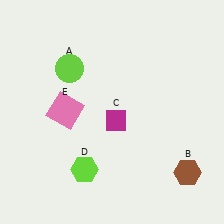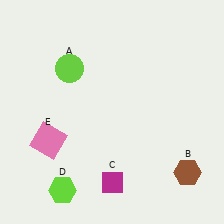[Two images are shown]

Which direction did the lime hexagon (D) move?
The lime hexagon (D) moved left.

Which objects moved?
The objects that moved are: the magenta diamond (C), the lime hexagon (D), the pink square (E).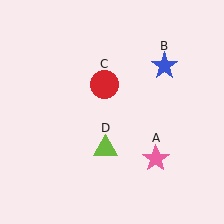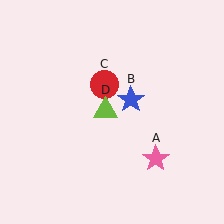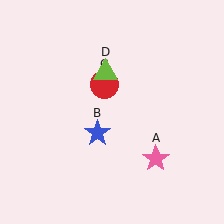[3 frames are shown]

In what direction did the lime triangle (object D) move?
The lime triangle (object D) moved up.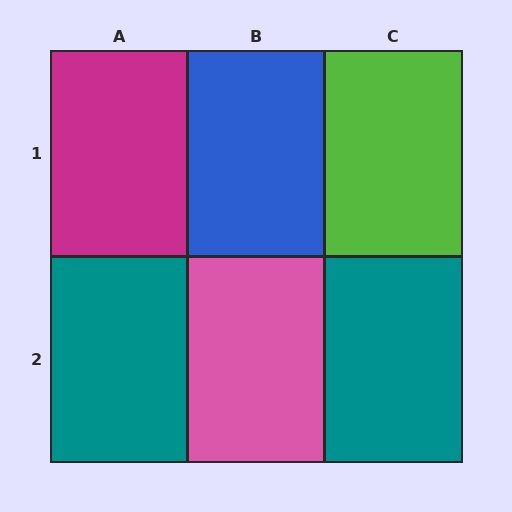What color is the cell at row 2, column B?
Pink.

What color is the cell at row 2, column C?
Teal.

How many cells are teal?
2 cells are teal.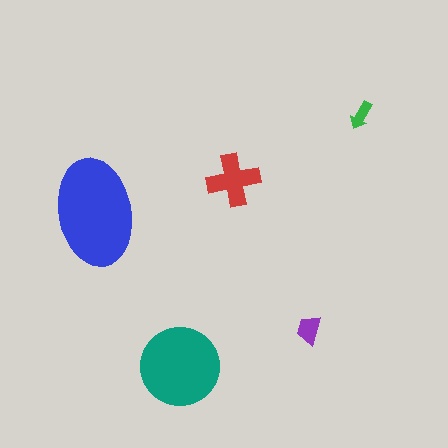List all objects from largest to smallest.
The blue ellipse, the teal circle, the red cross, the purple trapezoid, the green arrow.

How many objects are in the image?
There are 5 objects in the image.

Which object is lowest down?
The teal circle is bottommost.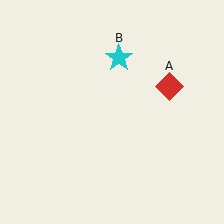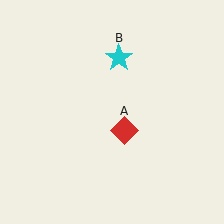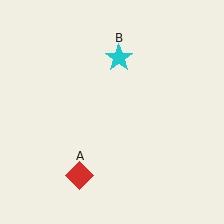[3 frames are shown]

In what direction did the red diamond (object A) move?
The red diamond (object A) moved down and to the left.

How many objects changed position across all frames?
1 object changed position: red diamond (object A).